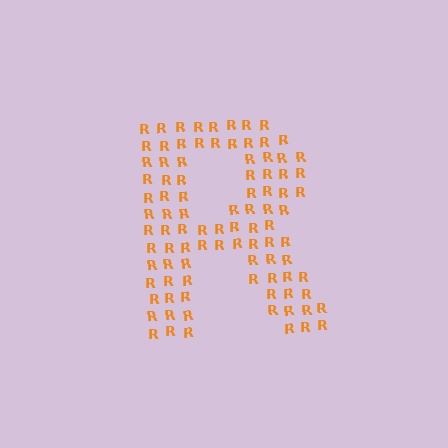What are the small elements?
The small elements are letter R's.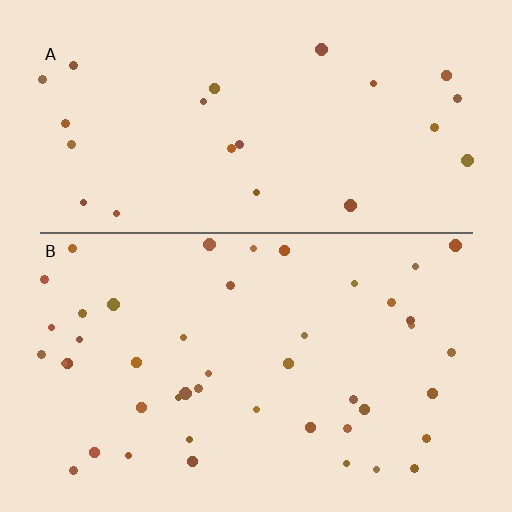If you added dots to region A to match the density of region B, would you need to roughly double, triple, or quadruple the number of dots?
Approximately double.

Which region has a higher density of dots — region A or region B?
B (the bottom).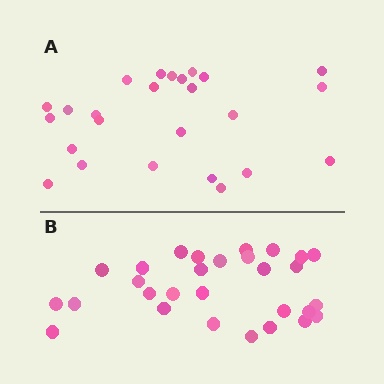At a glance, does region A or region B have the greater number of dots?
Region B (the bottom region) has more dots.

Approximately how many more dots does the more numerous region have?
Region B has about 4 more dots than region A.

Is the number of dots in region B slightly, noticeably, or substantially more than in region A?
Region B has only slightly more — the two regions are fairly close. The ratio is roughly 1.2 to 1.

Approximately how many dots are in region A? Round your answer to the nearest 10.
About 20 dots. (The exact count is 25, which rounds to 20.)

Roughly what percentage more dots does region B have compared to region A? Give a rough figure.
About 15% more.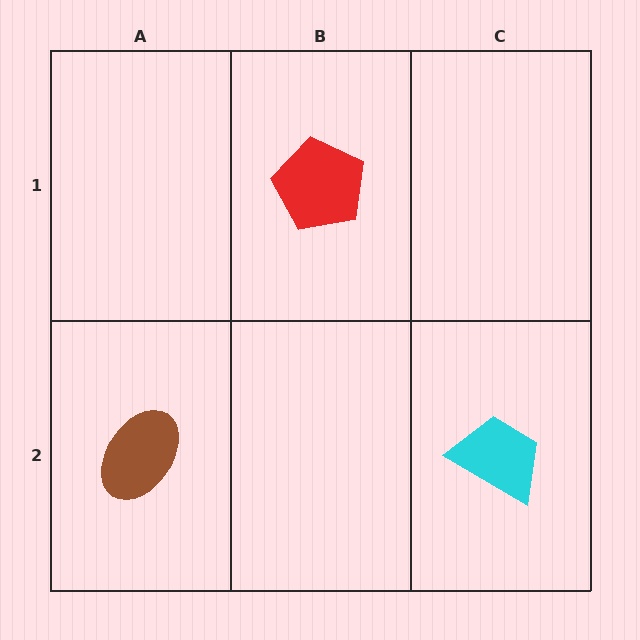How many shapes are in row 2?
2 shapes.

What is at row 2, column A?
A brown ellipse.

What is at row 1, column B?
A red pentagon.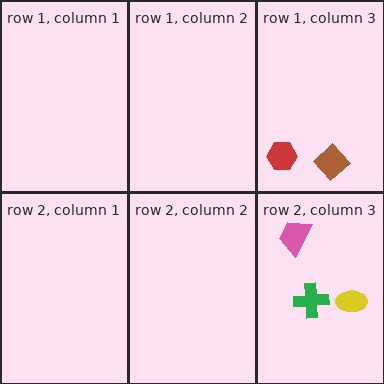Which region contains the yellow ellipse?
The row 2, column 3 region.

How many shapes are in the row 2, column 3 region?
3.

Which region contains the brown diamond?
The row 1, column 3 region.